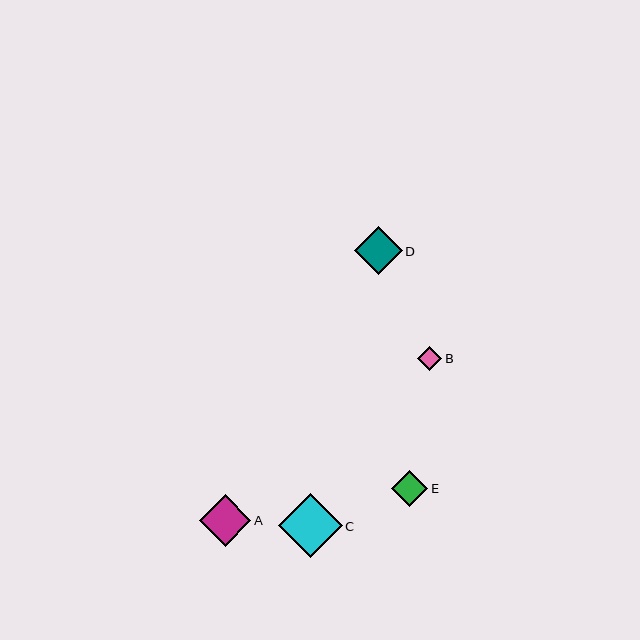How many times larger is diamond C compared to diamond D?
Diamond C is approximately 1.3 times the size of diamond D.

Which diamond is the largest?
Diamond C is the largest with a size of approximately 64 pixels.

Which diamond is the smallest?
Diamond B is the smallest with a size of approximately 25 pixels.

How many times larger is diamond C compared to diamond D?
Diamond C is approximately 1.3 times the size of diamond D.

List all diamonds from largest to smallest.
From largest to smallest: C, A, D, E, B.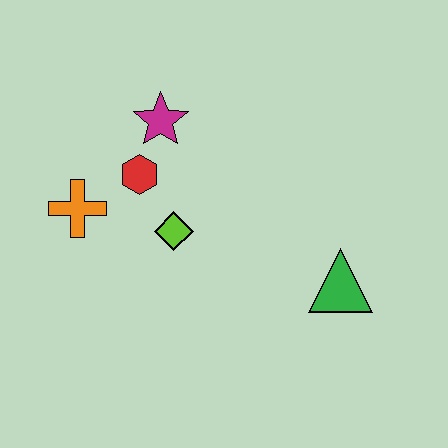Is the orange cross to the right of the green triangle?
No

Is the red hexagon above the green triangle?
Yes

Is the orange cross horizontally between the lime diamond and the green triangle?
No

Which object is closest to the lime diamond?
The red hexagon is closest to the lime diamond.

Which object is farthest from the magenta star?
The green triangle is farthest from the magenta star.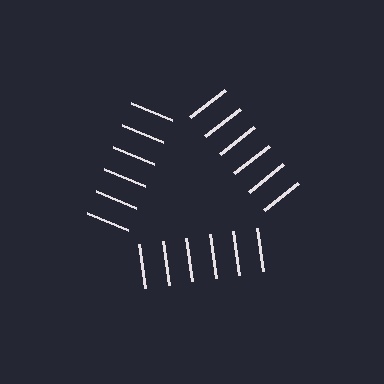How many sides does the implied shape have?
3 sides — the line-ends trace a triangle.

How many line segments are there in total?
18 — 6 along each of the 3 edges.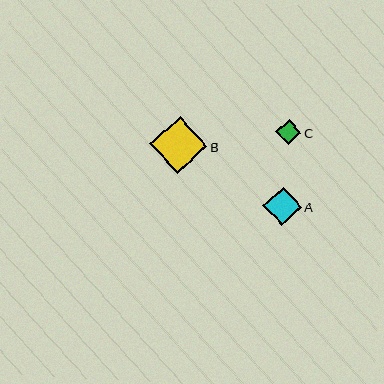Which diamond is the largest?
Diamond B is the largest with a size of approximately 57 pixels.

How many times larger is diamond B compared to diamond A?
Diamond B is approximately 1.5 times the size of diamond A.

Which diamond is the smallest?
Diamond C is the smallest with a size of approximately 25 pixels.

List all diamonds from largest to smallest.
From largest to smallest: B, A, C.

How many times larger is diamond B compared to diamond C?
Diamond B is approximately 2.3 times the size of diamond C.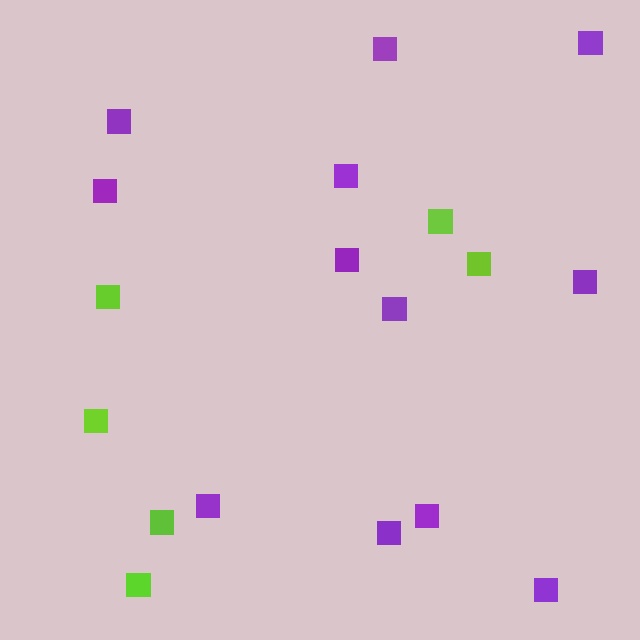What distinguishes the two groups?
There are 2 groups: one group of purple squares (12) and one group of lime squares (6).